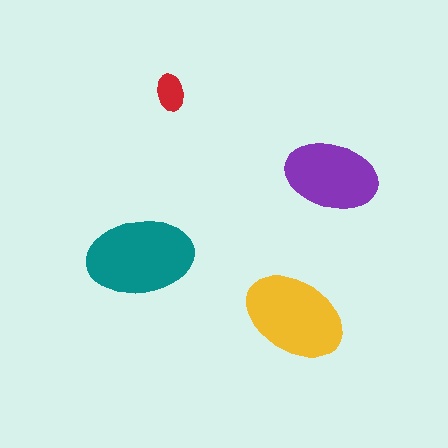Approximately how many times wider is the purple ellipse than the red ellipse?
About 2.5 times wider.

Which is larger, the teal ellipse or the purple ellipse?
The teal one.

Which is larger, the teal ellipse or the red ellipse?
The teal one.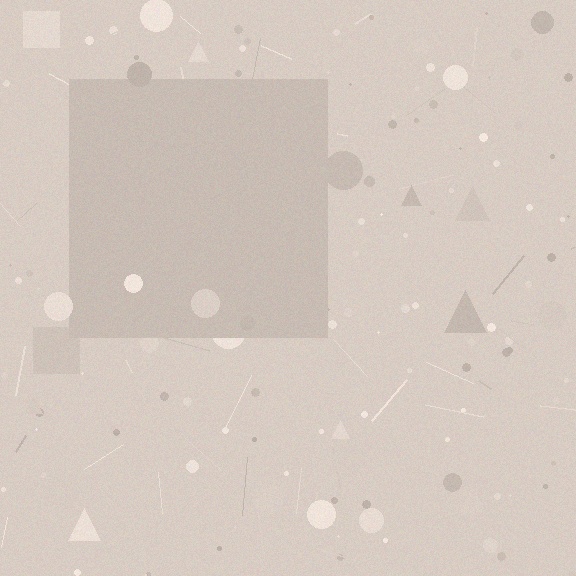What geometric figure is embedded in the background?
A square is embedded in the background.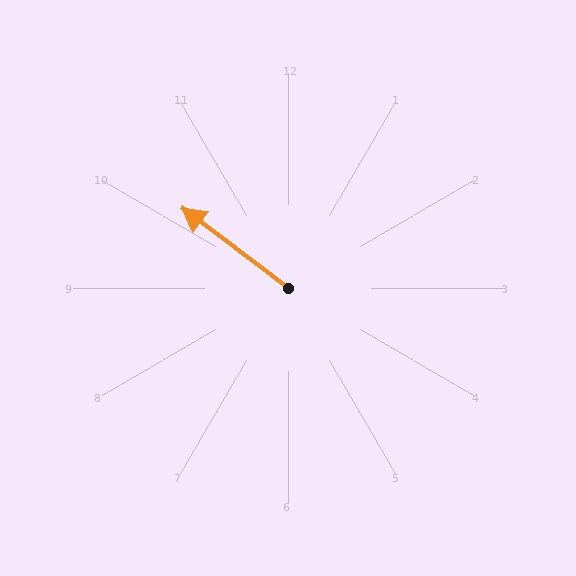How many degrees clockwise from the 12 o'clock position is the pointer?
Approximately 307 degrees.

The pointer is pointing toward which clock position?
Roughly 10 o'clock.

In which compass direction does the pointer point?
Northwest.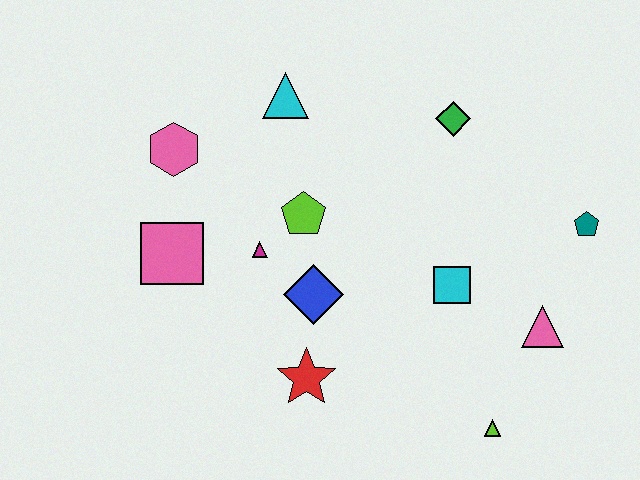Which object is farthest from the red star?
The teal pentagon is farthest from the red star.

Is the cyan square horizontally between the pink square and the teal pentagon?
Yes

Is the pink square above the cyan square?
Yes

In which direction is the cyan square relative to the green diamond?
The cyan square is below the green diamond.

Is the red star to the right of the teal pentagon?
No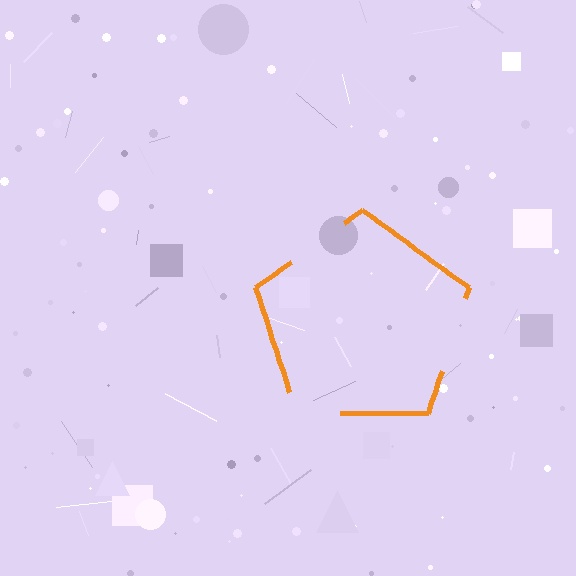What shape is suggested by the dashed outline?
The dashed outline suggests a pentagon.